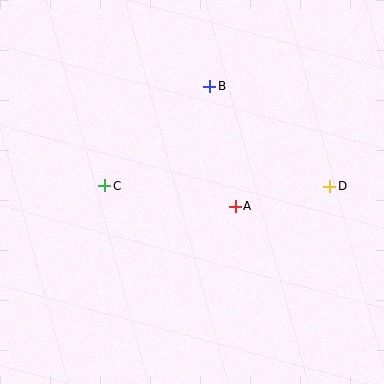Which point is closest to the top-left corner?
Point C is closest to the top-left corner.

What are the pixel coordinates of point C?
Point C is at (105, 186).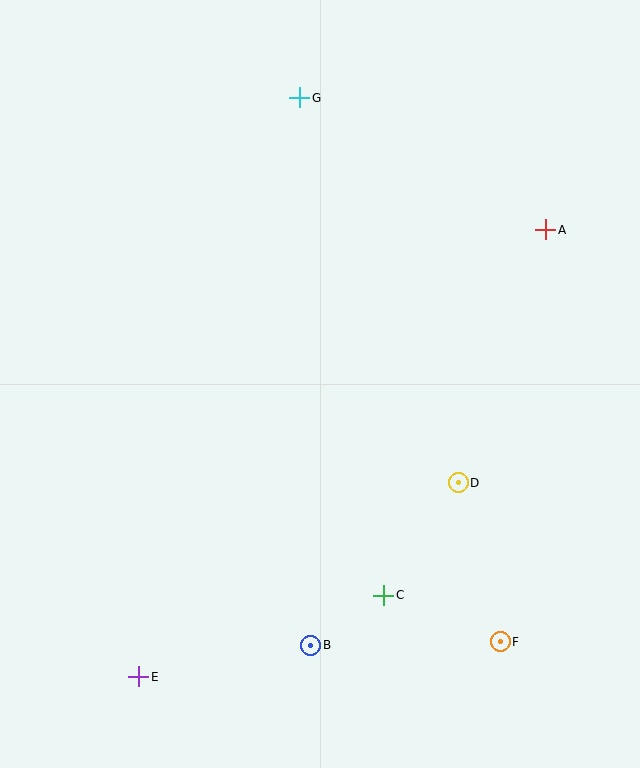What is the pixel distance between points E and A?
The distance between E and A is 605 pixels.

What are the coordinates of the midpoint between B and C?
The midpoint between B and C is at (347, 620).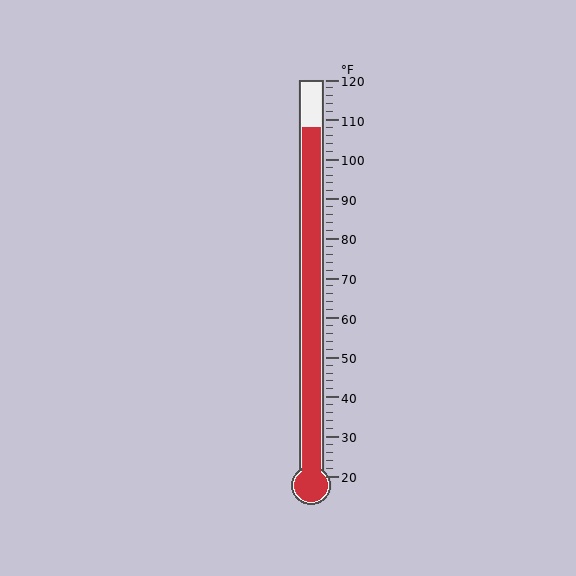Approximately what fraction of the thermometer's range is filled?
The thermometer is filled to approximately 90% of its range.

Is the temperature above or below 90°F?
The temperature is above 90°F.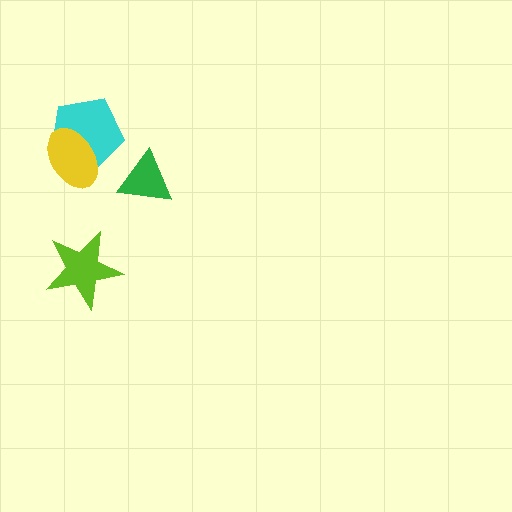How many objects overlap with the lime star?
0 objects overlap with the lime star.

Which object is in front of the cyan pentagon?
The yellow ellipse is in front of the cyan pentagon.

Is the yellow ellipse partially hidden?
No, no other shape covers it.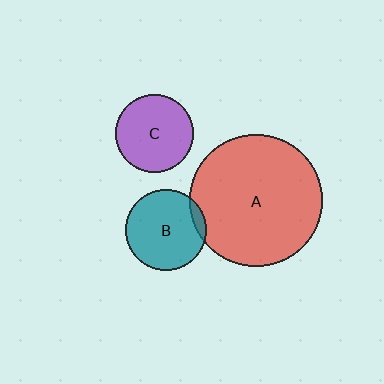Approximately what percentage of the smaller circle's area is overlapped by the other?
Approximately 5%.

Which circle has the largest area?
Circle A (red).